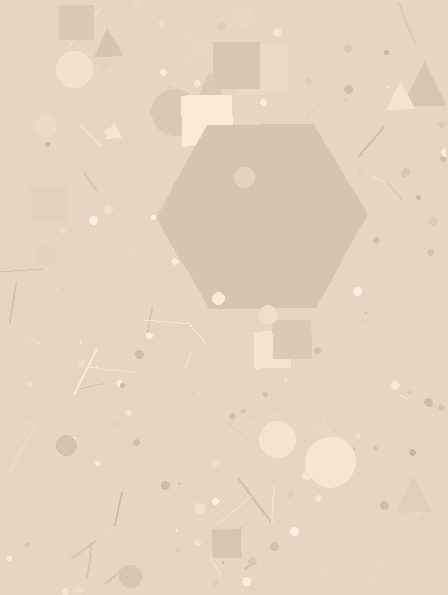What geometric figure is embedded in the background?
A hexagon is embedded in the background.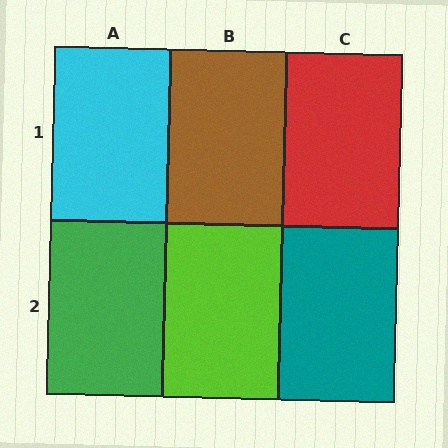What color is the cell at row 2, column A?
Green.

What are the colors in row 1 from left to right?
Cyan, brown, red.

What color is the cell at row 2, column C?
Teal.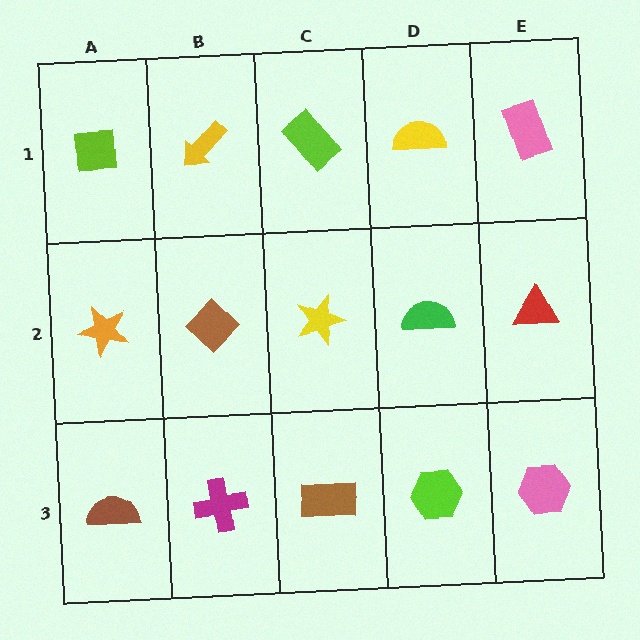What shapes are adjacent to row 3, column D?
A green semicircle (row 2, column D), a brown rectangle (row 3, column C), a pink hexagon (row 3, column E).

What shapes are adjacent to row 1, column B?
A brown diamond (row 2, column B), a lime square (row 1, column A), a lime rectangle (row 1, column C).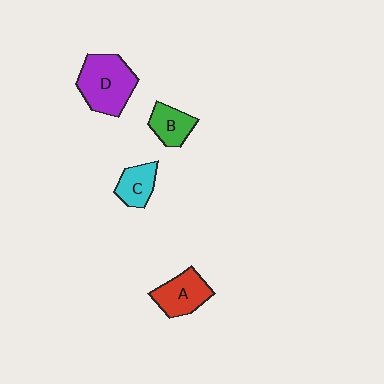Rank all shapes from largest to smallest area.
From largest to smallest: D (purple), A (red), B (green), C (cyan).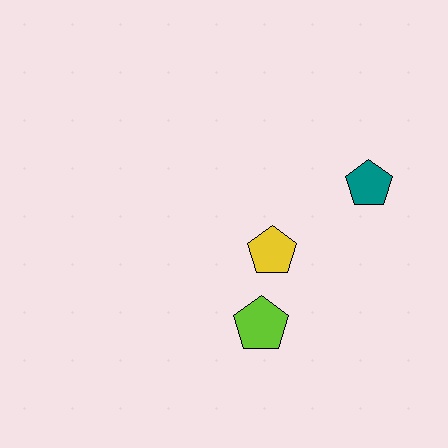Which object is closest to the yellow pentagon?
The lime pentagon is closest to the yellow pentagon.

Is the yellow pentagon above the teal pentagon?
No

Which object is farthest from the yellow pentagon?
The teal pentagon is farthest from the yellow pentagon.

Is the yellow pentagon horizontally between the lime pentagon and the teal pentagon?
Yes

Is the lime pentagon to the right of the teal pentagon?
No